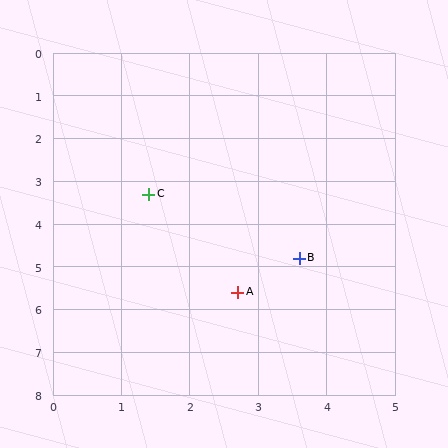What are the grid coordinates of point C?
Point C is at approximately (1.4, 3.3).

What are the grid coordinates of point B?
Point B is at approximately (3.6, 4.8).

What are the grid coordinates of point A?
Point A is at approximately (2.7, 5.6).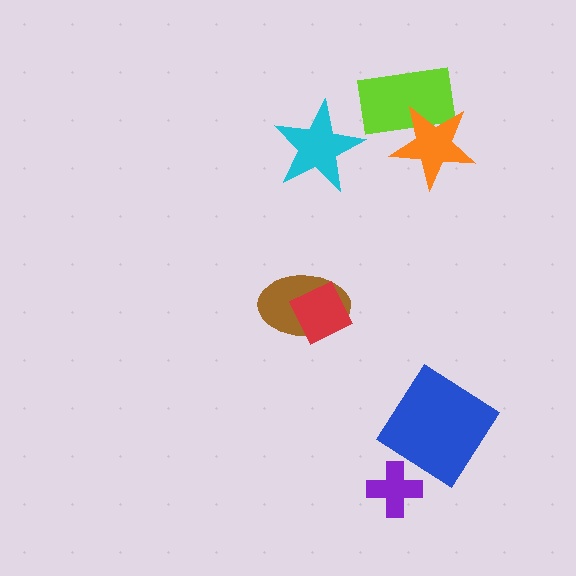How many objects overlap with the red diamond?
1 object overlaps with the red diamond.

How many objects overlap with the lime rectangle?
1 object overlaps with the lime rectangle.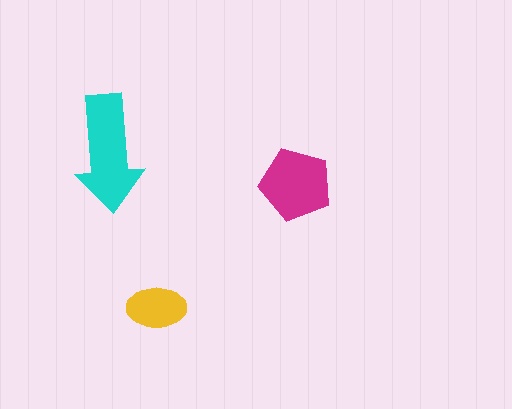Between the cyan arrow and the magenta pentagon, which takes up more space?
The cyan arrow.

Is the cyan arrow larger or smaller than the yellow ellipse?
Larger.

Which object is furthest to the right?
The magenta pentagon is rightmost.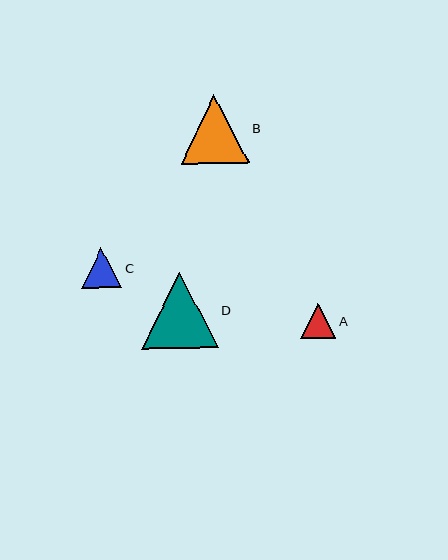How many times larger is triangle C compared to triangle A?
Triangle C is approximately 1.1 times the size of triangle A.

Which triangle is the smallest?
Triangle A is the smallest with a size of approximately 35 pixels.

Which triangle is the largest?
Triangle D is the largest with a size of approximately 76 pixels.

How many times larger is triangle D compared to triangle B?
Triangle D is approximately 1.1 times the size of triangle B.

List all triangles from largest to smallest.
From largest to smallest: D, B, C, A.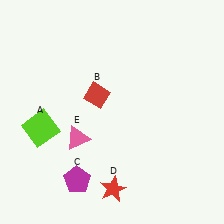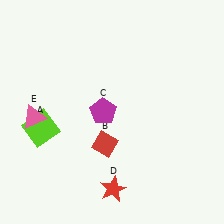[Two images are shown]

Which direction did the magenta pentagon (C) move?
The magenta pentagon (C) moved up.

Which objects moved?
The objects that moved are: the red diamond (B), the magenta pentagon (C), the pink triangle (E).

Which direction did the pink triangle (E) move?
The pink triangle (E) moved left.